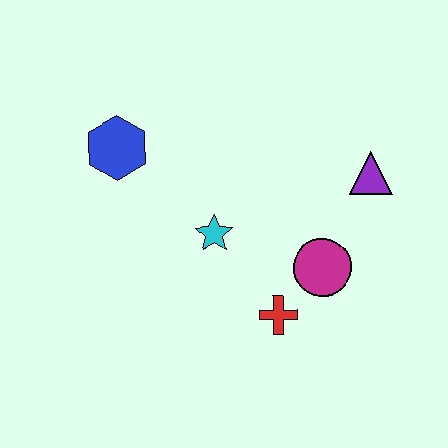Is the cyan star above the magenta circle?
Yes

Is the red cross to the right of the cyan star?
Yes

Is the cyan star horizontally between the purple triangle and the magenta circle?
No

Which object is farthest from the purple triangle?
The blue hexagon is farthest from the purple triangle.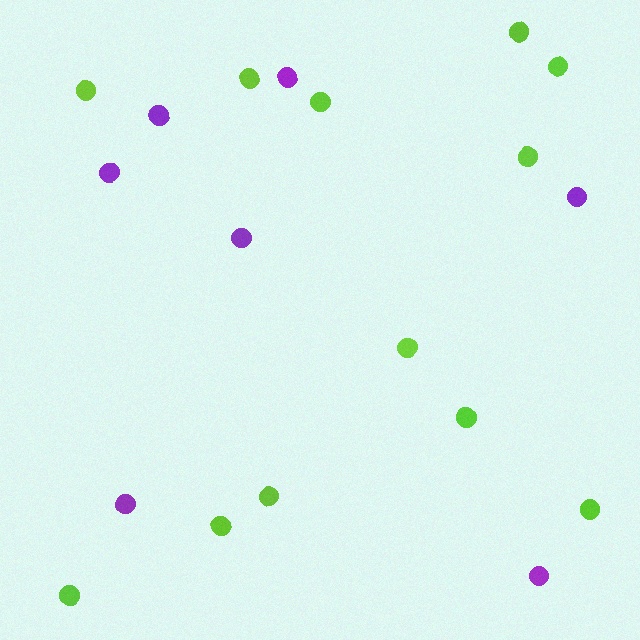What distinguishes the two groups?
There are 2 groups: one group of lime circles (12) and one group of purple circles (7).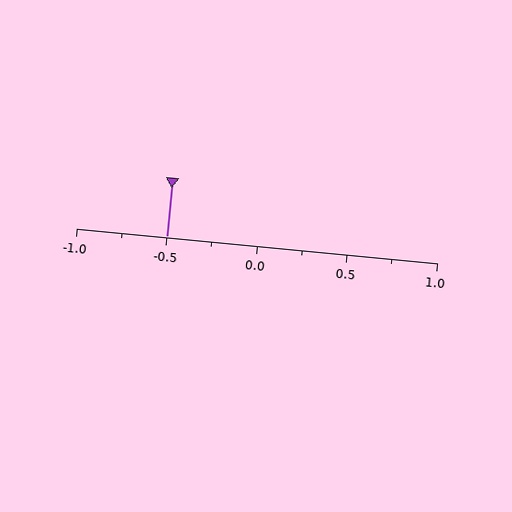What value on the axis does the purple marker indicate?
The marker indicates approximately -0.5.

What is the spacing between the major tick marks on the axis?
The major ticks are spaced 0.5 apart.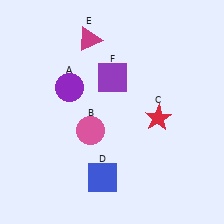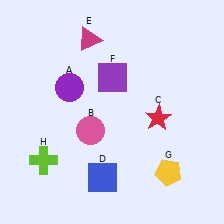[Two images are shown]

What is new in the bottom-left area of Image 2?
A lime cross (H) was added in the bottom-left area of Image 2.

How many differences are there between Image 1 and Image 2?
There are 2 differences between the two images.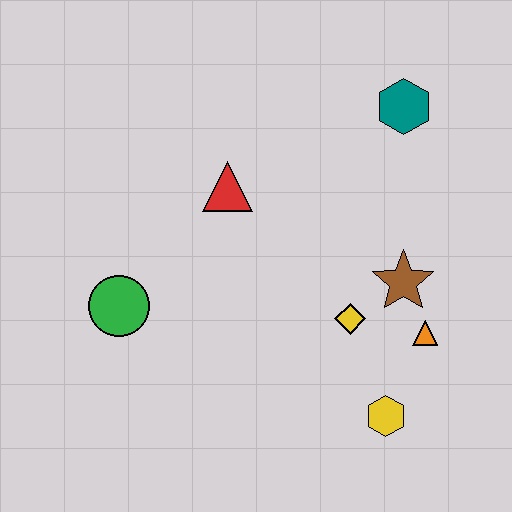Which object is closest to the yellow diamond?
The brown star is closest to the yellow diamond.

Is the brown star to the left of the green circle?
No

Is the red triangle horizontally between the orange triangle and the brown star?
No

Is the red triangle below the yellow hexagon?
No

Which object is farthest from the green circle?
The teal hexagon is farthest from the green circle.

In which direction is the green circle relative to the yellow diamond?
The green circle is to the left of the yellow diamond.